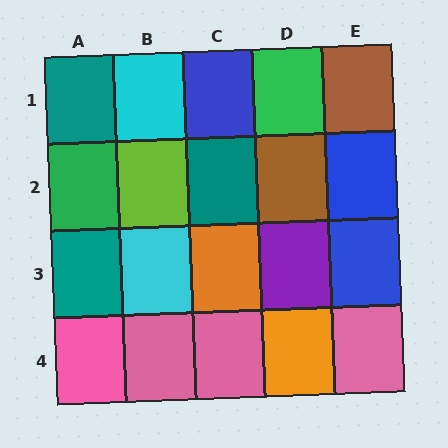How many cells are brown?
2 cells are brown.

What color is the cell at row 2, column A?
Green.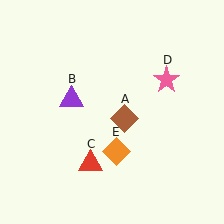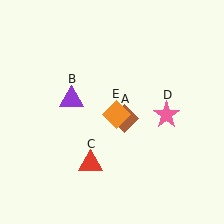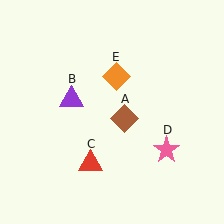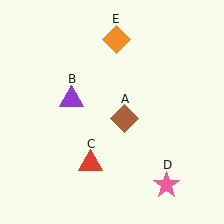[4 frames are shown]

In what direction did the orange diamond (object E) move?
The orange diamond (object E) moved up.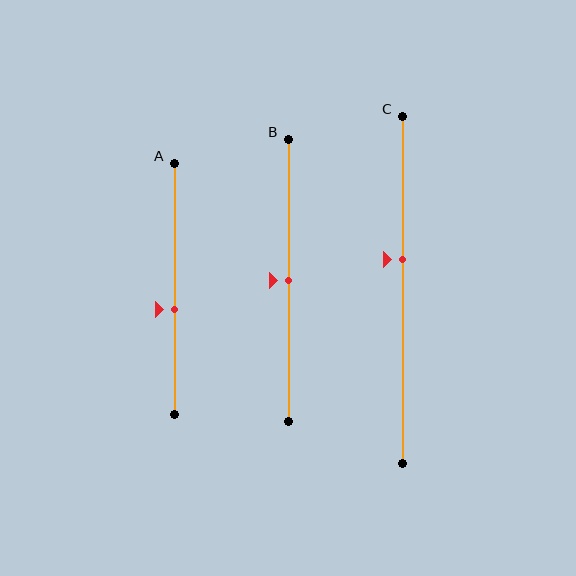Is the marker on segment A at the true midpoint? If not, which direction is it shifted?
No, the marker on segment A is shifted downward by about 8% of the segment length.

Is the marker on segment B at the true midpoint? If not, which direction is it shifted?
Yes, the marker on segment B is at the true midpoint.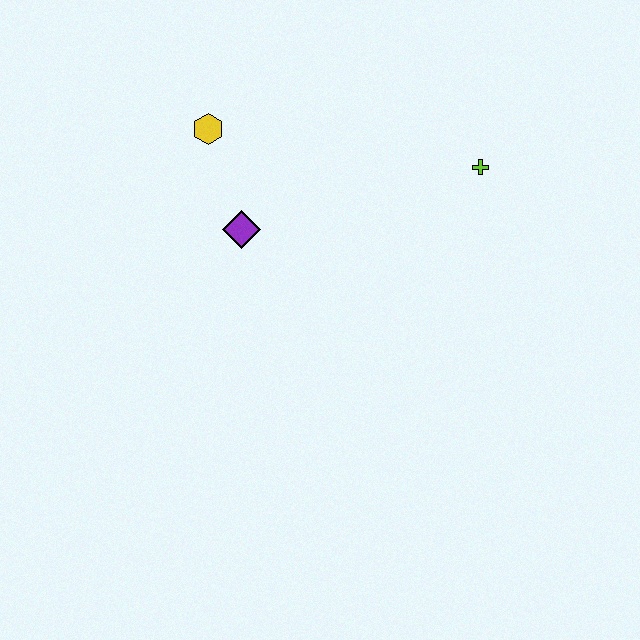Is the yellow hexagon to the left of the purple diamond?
Yes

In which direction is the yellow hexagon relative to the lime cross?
The yellow hexagon is to the left of the lime cross.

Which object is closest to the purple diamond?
The yellow hexagon is closest to the purple diamond.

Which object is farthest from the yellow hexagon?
The lime cross is farthest from the yellow hexagon.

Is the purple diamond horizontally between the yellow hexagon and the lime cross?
Yes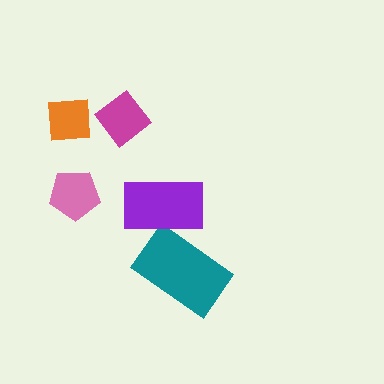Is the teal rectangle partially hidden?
Yes, it is partially covered by another shape.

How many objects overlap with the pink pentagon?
0 objects overlap with the pink pentagon.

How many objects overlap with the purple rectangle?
1 object overlaps with the purple rectangle.